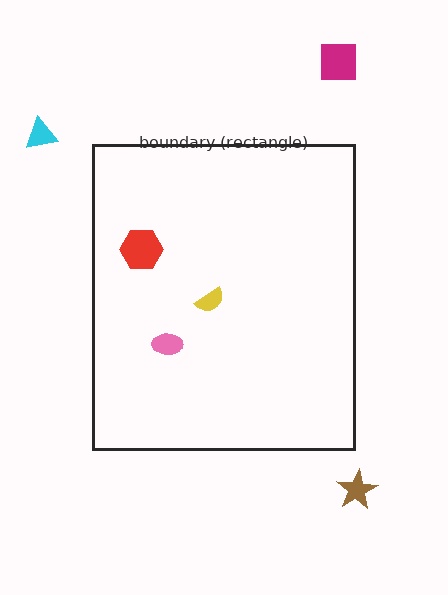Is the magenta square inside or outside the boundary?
Outside.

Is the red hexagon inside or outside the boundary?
Inside.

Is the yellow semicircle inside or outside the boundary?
Inside.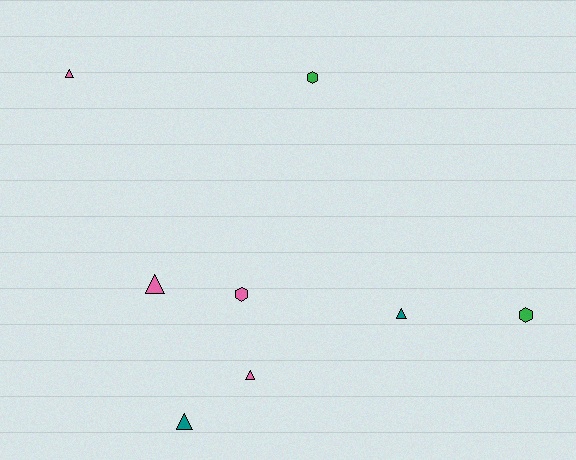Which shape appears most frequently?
Triangle, with 5 objects.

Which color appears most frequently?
Pink, with 4 objects.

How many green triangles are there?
There are no green triangles.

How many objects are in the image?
There are 8 objects.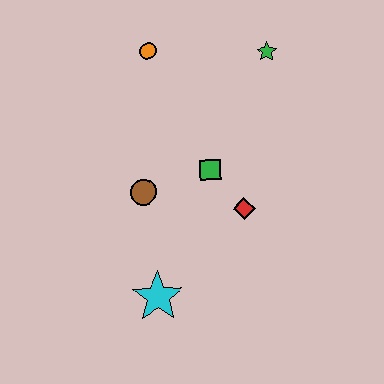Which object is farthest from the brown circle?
The green star is farthest from the brown circle.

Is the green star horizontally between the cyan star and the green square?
No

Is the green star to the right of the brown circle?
Yes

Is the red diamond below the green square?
Yes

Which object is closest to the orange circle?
The green star is closest to the orange circle.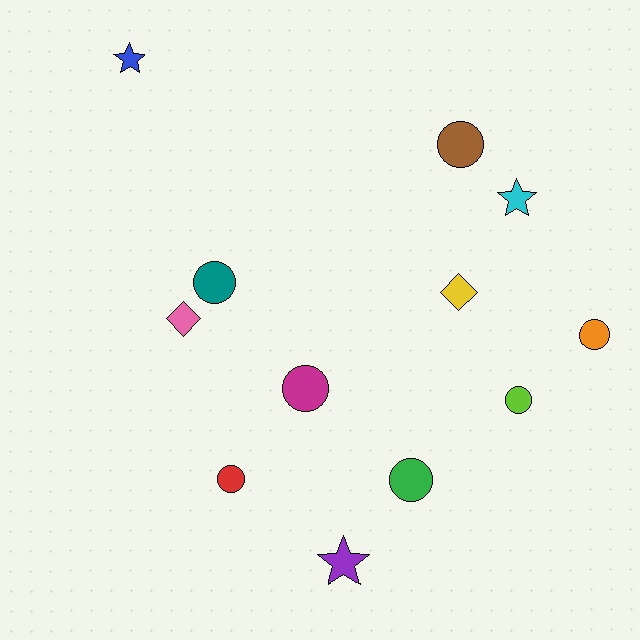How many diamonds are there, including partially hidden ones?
There are 2 diamonds.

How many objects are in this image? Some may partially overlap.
There are 12 objects.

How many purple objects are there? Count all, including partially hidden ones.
There is 1 purple object.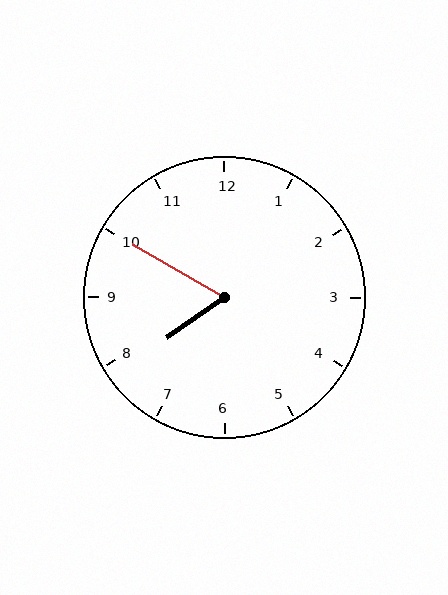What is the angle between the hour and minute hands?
Approximately 65 degrees.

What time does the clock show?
7:50.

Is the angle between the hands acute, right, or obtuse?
It is acute.